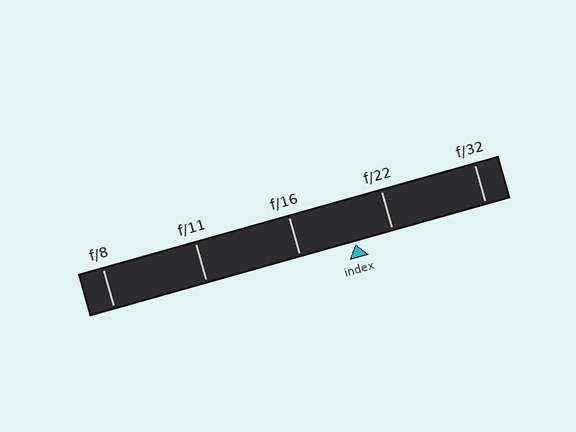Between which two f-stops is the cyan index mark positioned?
The index mark is between f/16 and f/22.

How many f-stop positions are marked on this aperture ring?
There are 5 f-stop positions marked.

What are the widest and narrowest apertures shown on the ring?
The widest aperture shown is f/8 and the narrowest is f/32.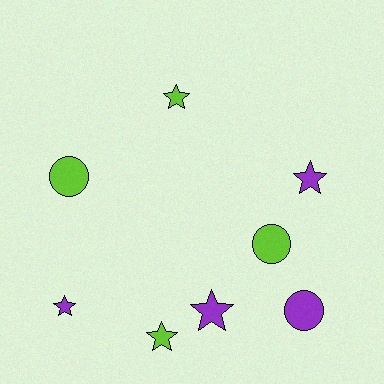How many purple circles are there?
There is 1 purple circle.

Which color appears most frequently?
Lime, with 4 objects.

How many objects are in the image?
There are 8 objects.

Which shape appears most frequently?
Star, with 5 objects.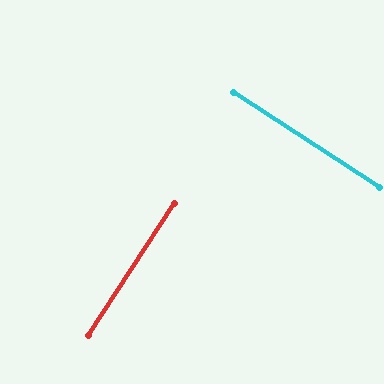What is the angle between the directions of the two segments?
Approximately 90 degrees.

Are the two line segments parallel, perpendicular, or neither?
Perpendicular — they meet at approximately 90°.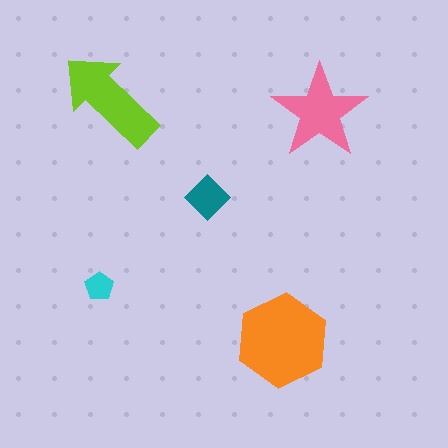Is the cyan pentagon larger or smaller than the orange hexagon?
Smaller.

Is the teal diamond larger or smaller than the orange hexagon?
Smaller.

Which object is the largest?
The orange hexagon.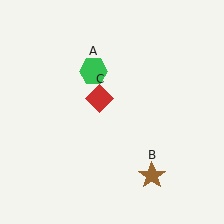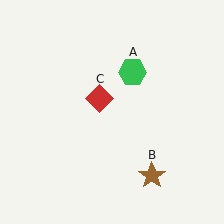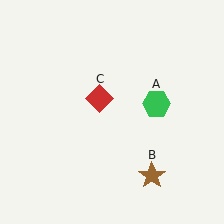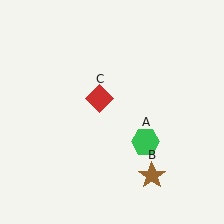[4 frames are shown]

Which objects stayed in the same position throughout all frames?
Brown star (object B) and red diamond (object C) remained stationary.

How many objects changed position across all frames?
1 object changed position: green hexagon (object A).